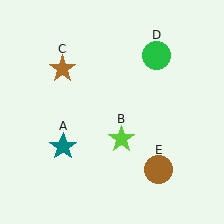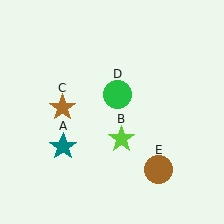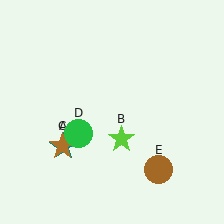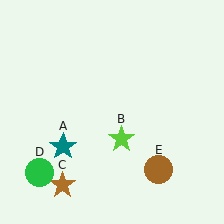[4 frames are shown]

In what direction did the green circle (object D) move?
The green circle (object D) moved down and to the left.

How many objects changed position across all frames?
2 objects changed position: brown star (object C), green circle (object D).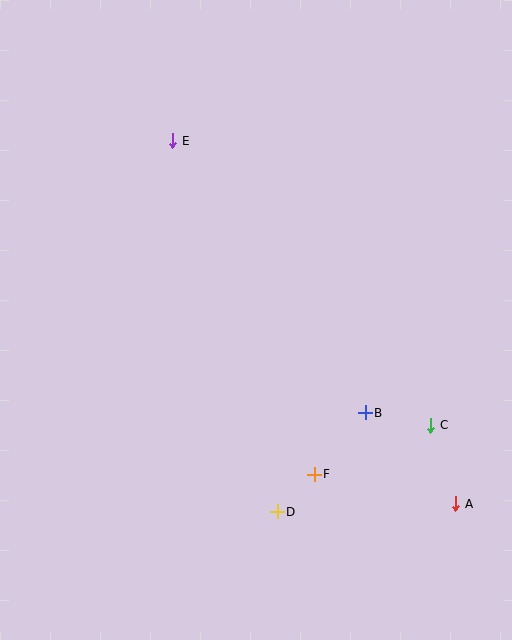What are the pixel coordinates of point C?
Point C is at (431, 425).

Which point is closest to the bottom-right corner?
Point A is closest to the bottom-right corner.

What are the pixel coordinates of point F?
Point F is at (314, 474).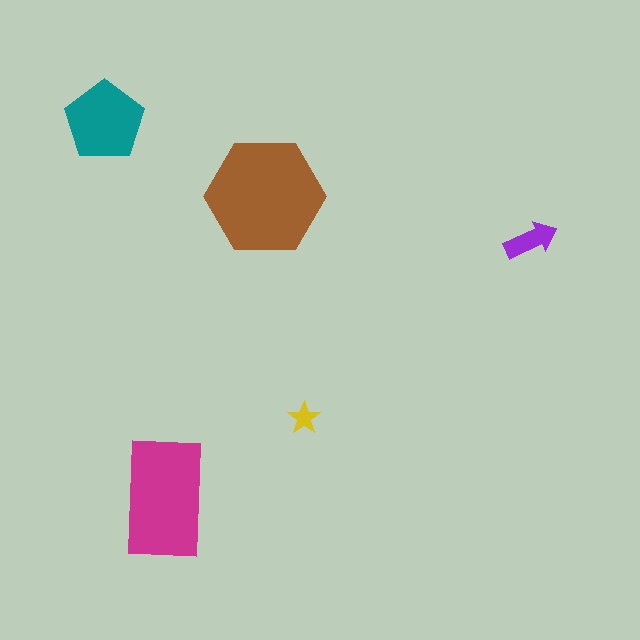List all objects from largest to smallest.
The brown hexagon, the magenta rectangle, the teal pentagon, the purple arrow, the yellow star.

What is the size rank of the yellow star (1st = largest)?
5th.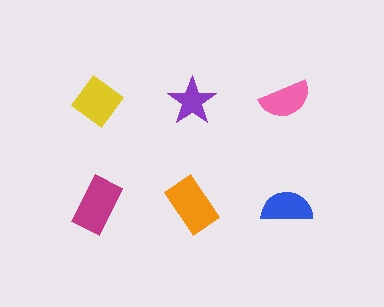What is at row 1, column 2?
A purple star.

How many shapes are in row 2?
3 shapes.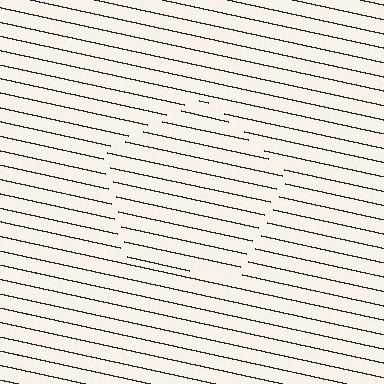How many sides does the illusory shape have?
5 sides — the line-ends trace a pentagon.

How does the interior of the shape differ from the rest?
The interior of the shape contains the same grating, shifted by half a period — the contour is defined by the phase discontinuity where line-ends from the inner and outer gratings abut.